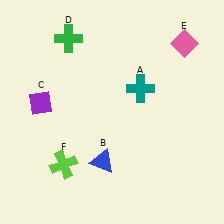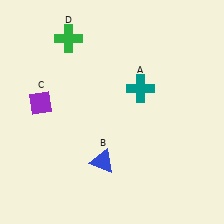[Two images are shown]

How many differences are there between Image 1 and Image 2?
There are 2 differences between the two images.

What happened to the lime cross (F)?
The lime cross (F) was removed in Image 2. It was in the bottom-left area of Image 1.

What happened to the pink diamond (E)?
The pink diamond (E) was removed in Image 2. It was in the top-right area of Image 1.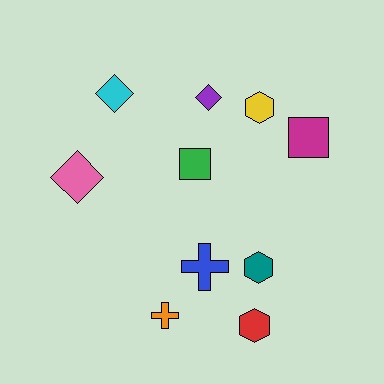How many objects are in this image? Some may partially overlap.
There are 10 objects.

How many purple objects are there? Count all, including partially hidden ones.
There is 1 purple object.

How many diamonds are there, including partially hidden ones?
There are 3 diamonds.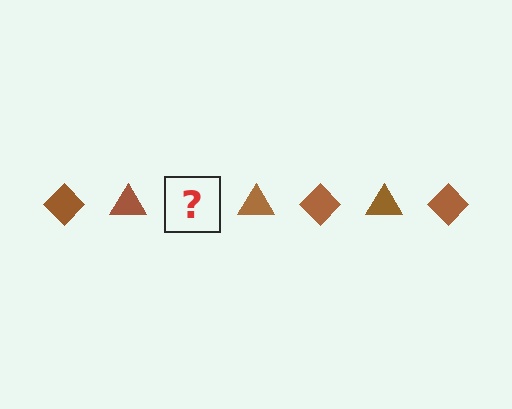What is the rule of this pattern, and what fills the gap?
The rule is that the pattern cycles through diamond, triangle shapes in brown. The gap should be filled with a brown diamond.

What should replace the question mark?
The question mark should be replaced with a brown diamond.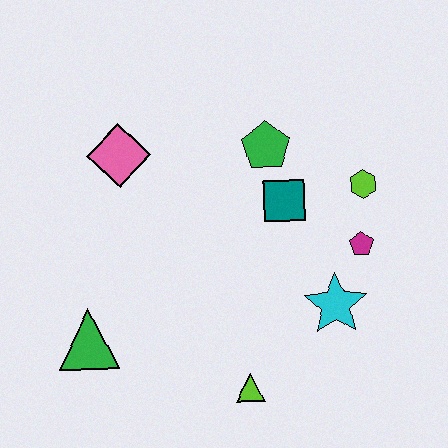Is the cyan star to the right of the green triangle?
Yes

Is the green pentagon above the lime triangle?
Yes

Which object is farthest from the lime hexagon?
The green triangle is farthest from the lime hexagon.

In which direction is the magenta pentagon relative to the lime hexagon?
The magenta pentagon is below the lime hexagon.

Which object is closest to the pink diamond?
The green pentagon is closest to the pink diamond.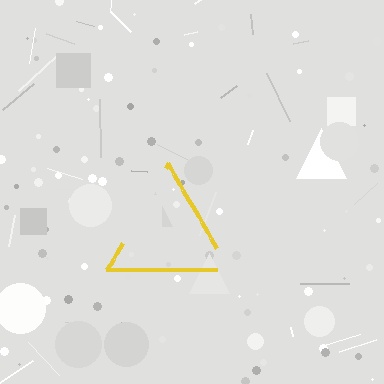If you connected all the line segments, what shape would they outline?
They would outline a triangle.